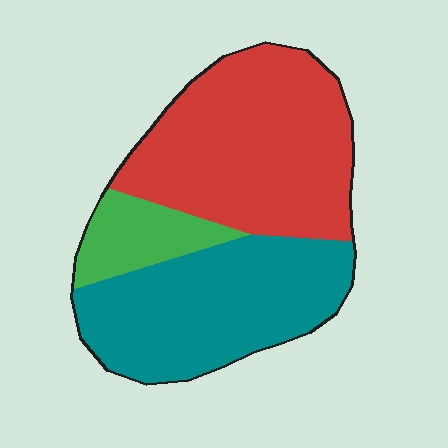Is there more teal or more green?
Teal.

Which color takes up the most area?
Red, at roughly 45%.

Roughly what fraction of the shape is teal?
Teal covers about 40% of the shape.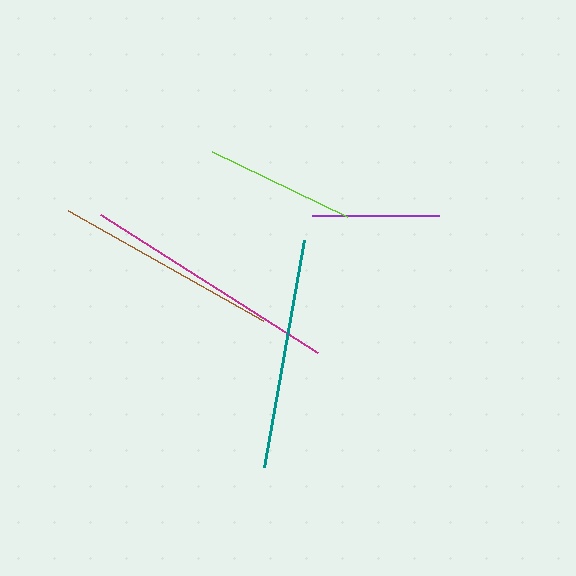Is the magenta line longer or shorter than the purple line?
The magenta line is longer than the purple line.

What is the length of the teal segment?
The teal segment is approximately 230 pixels long.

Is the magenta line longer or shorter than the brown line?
The magenta line is longer than the brown line.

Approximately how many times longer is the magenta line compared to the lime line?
The magenta line is approximately 1.7 times the length of the lime line.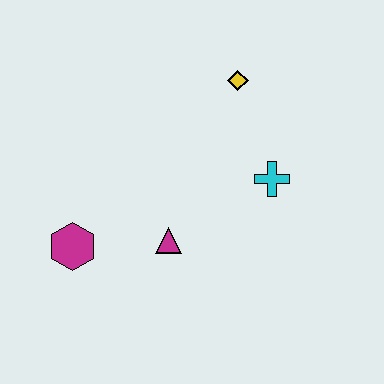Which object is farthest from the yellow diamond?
The magenta hexagon is farthest from the yellow diamond.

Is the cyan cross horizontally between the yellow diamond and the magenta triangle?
No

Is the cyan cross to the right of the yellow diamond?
Yes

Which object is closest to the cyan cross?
The yellow diamond is closest to the cyan cross.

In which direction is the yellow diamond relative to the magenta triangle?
The yellow diamond is above the magenta triangle.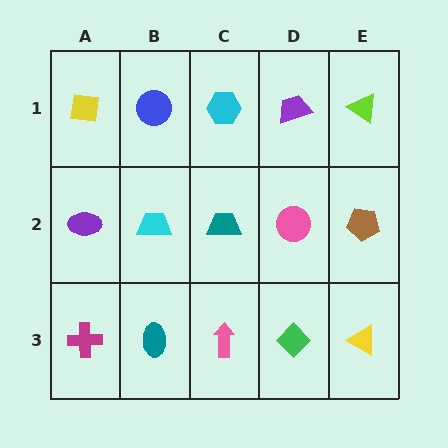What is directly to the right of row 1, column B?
A cyan hexagon.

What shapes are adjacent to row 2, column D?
A purple trapezoid (row 1, column D), a green diamond (row 3, column D), a teal trapezoid (row 2, column C), a brown pentagon (row 2, column E).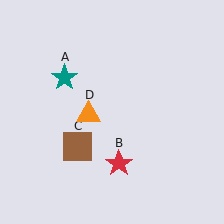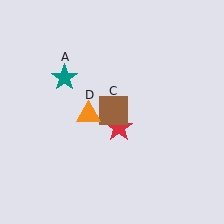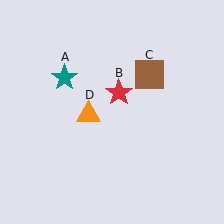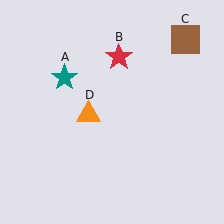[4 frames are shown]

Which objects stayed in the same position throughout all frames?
Teal star (object A) and orange triangle (object D) remained stationary.